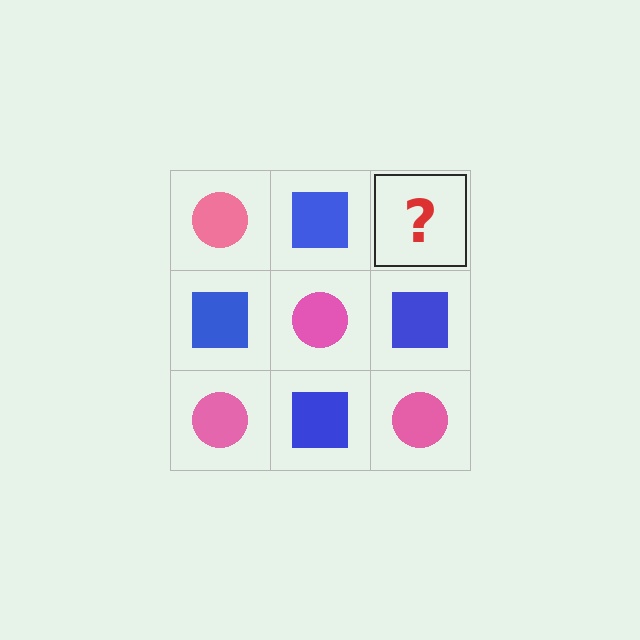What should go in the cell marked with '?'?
The missing cell should contain a pink circle.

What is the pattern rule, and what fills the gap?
The rule is that it alternates pink circle and blue square in a checkerboard pattern. The gap should be filled with a pink circle.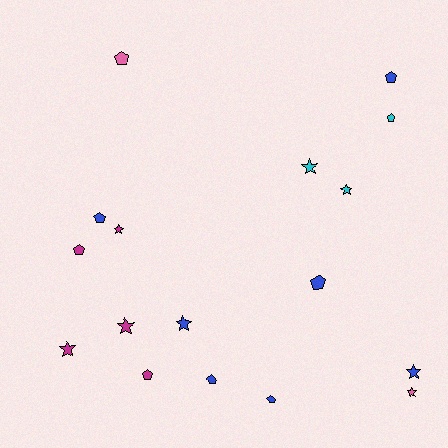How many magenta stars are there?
There are 3 magenta stars.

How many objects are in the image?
There are 17 objects.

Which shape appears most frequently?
Pentagon, with 9 objects.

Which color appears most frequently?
Blue, with 7 objects.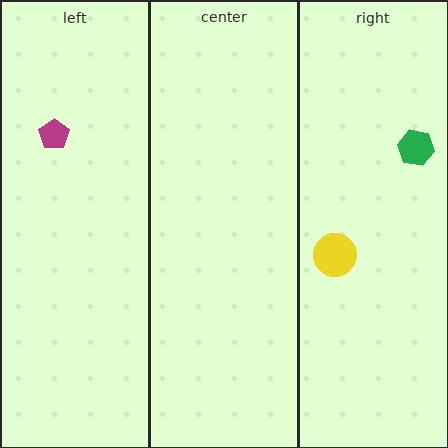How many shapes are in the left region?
1.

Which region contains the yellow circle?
The right region.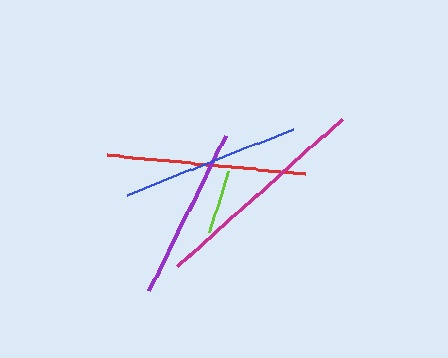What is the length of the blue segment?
The blue segment is approximately 178 pixels long.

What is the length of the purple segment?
The purple segment is approximately 172 pixels long.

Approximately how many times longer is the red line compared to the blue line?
The red line is approximately 1.1 times the length of the blue line.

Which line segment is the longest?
The magenta line is the longest at approximately 222 pixels.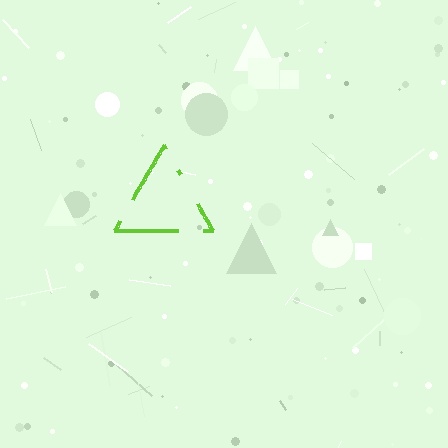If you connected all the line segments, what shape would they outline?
They would outline a triangle.